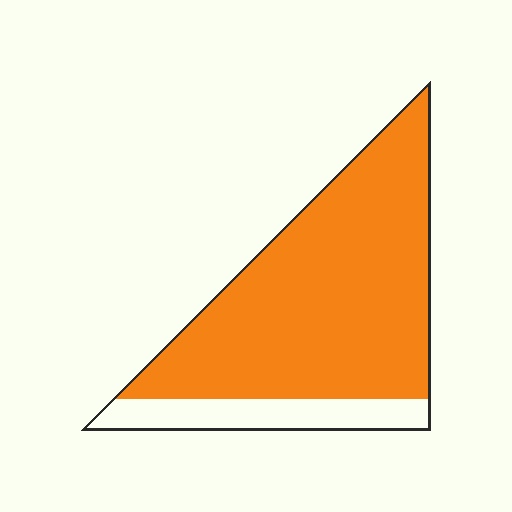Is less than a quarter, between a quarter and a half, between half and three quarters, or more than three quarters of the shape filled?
More than three quarters.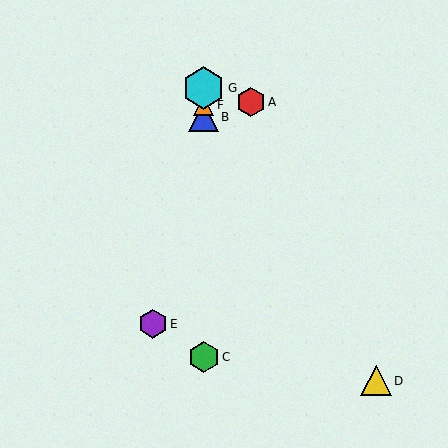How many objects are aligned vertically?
4 objects (B, C, F, G) are aligned vertically.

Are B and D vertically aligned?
No, B is at x≈204 and D is at x≈376.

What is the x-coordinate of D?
Object D is at x≈376.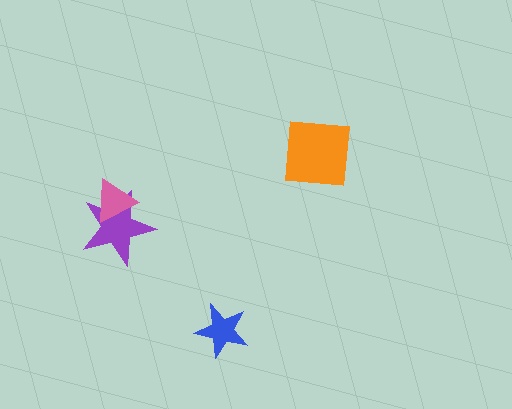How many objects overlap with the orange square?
0 objects overlap with the orange square.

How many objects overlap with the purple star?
1 object overlaps with the purple star.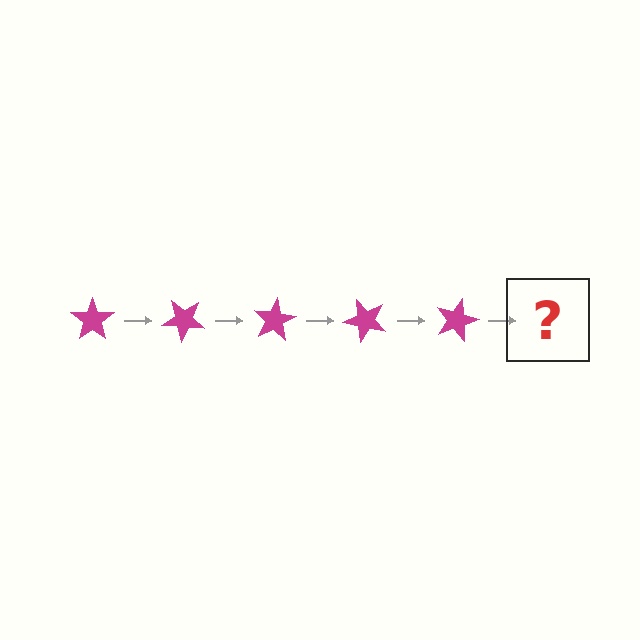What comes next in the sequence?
The next element should be a magenta star rotated 200 degrees.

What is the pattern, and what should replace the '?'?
The pattern is that the star rotates 40 degrees each step. The '?' should be a magenta star rotated 200 degrees.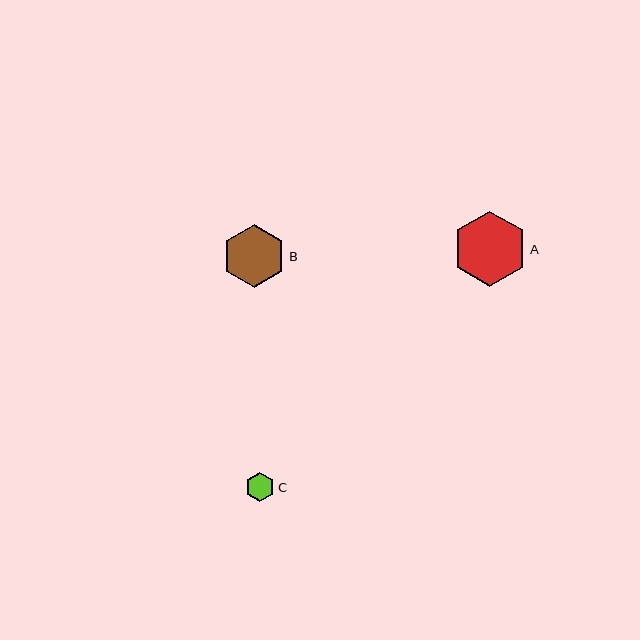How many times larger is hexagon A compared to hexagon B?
Hexagon A is approximately 1.2 times the size of hexagon B.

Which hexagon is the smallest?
Hexagon C is the smallest with a size of approximately 30 pixels.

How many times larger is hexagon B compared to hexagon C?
Hexagon B is approximately 2.1 times the size of hexagon C.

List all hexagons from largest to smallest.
From largest to smallest: A, B, C.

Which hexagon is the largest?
Hexagon A is the largest with a size of approximately 75 pixels.